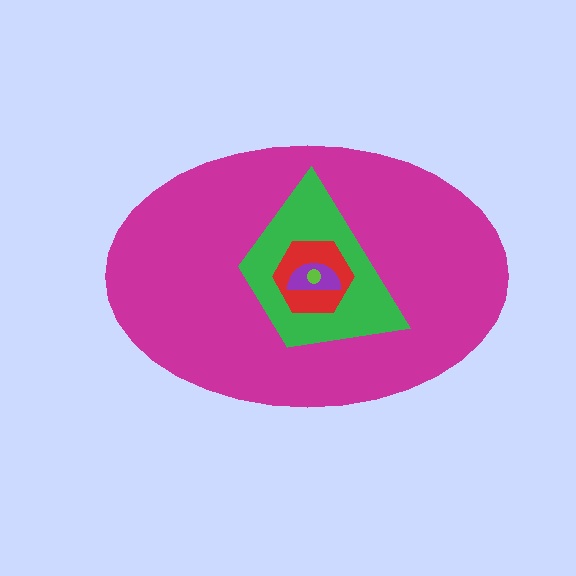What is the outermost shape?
The magenta ellipse.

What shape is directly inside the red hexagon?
The purple semicircle.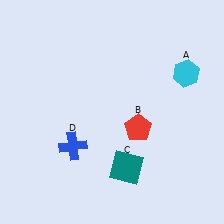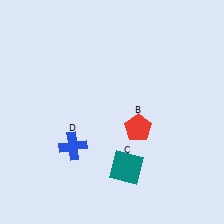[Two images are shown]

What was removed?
The cyan hexagon (A) was removed in Image 2.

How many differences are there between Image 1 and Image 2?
There is 1 difference between the two images.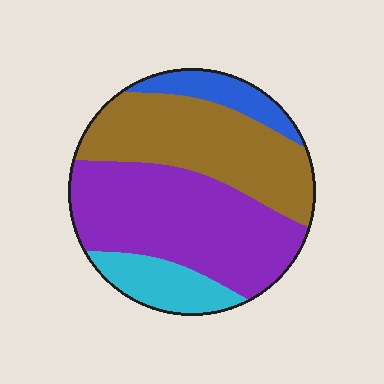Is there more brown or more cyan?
Brown.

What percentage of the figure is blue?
Blue takes up about one tenth (1/10) of the figure.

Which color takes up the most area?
Purple, at roughly 45%.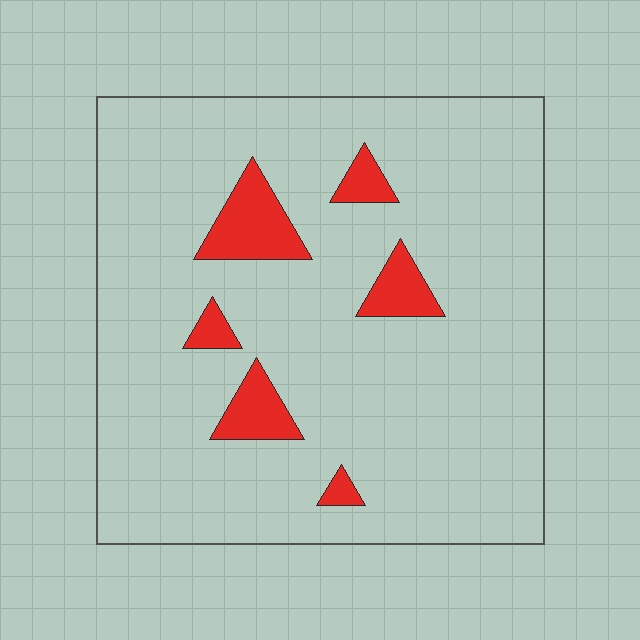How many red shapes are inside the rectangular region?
6.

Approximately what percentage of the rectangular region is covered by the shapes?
Approximately 10%.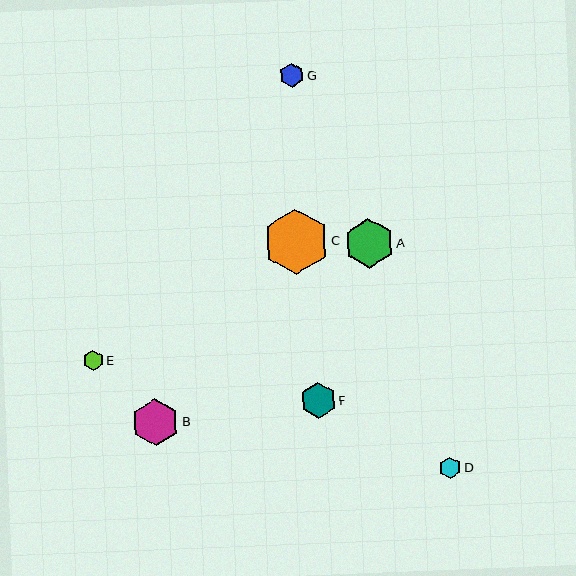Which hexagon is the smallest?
Hexagon E is the smallest with a size of approximately 20 pixels.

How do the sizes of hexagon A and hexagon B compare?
Hexagon A and hexagon B are approximately the same size.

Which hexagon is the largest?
Hexagon C is the largest with a size of approximately 65 pixels.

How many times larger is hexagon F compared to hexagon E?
Hexagon F is approximately 1.8 times the size of hexagon E.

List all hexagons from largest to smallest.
From largest to smallest: C, A, B, F, G, D, E.